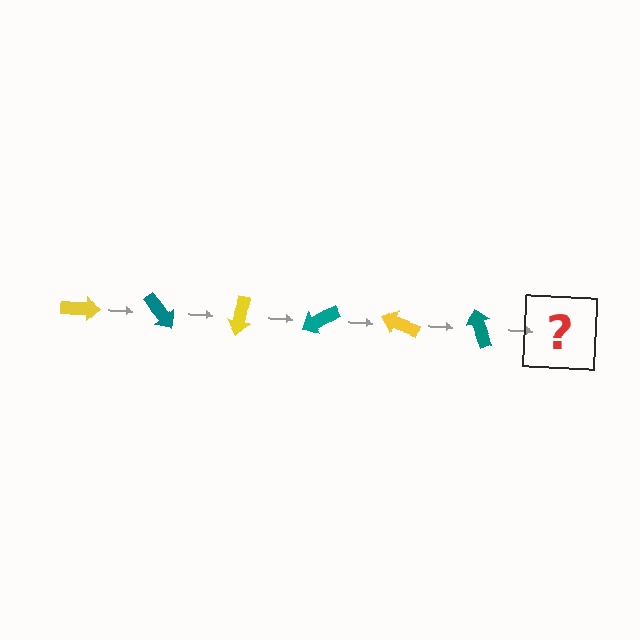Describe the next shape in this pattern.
It should be a yellow arrow, rotated 300 degrees from the start.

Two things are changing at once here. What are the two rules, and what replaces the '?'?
The two rules are that it rotates 50 degrees each step and the color cycles through yellow and teal. The '?' should be a yellow arrow, rotated 300 degrees from the start.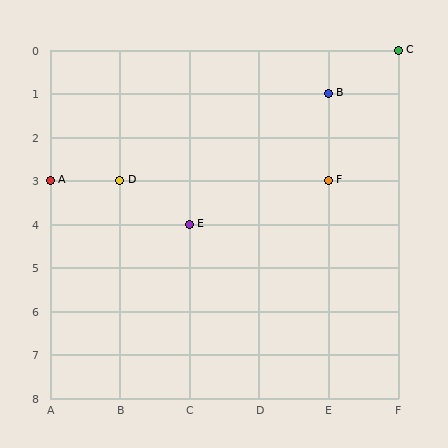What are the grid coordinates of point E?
Point E is at grid coordinates (C, 4).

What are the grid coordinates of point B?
Point B is at grid coordinates (E, 1).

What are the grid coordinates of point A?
Point A is at grid coordinates (A, 3).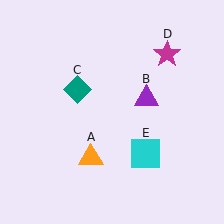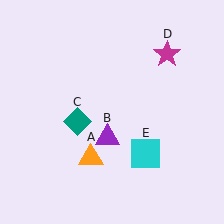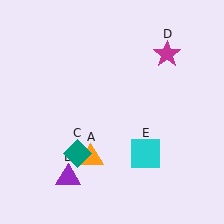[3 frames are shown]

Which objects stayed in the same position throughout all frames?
Orange triangle (object A) and magenta star (object D) and cyan square (object E) remained stationary.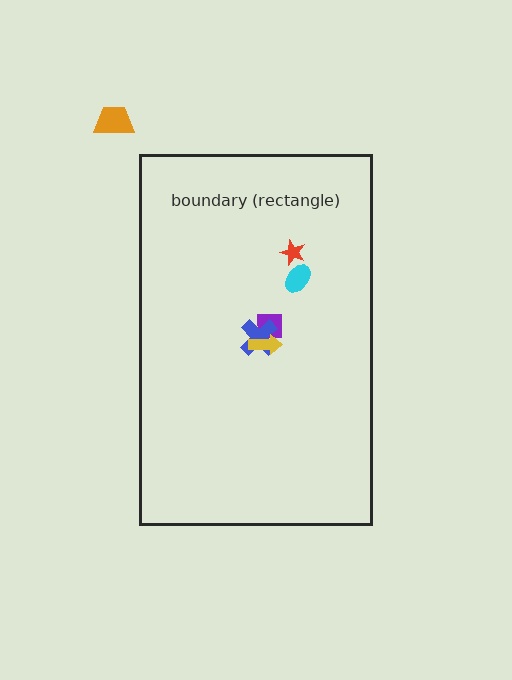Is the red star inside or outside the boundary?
Inside.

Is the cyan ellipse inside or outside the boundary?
Inside.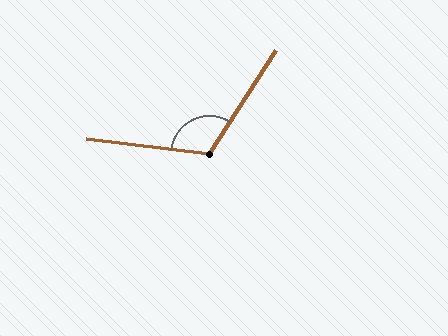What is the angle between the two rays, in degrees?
Approximately 116 degrees.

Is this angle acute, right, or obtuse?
It is obtuse.